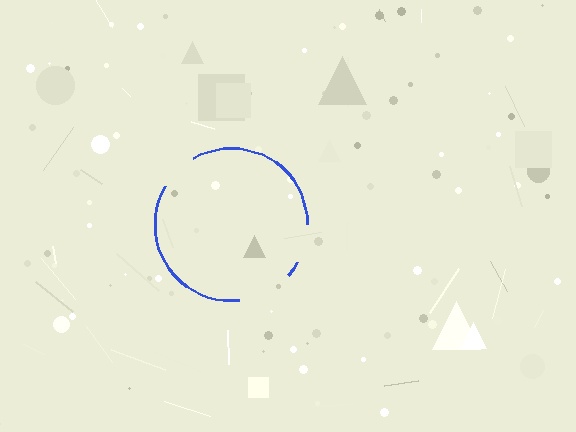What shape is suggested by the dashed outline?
The dashed outline suggests a circle.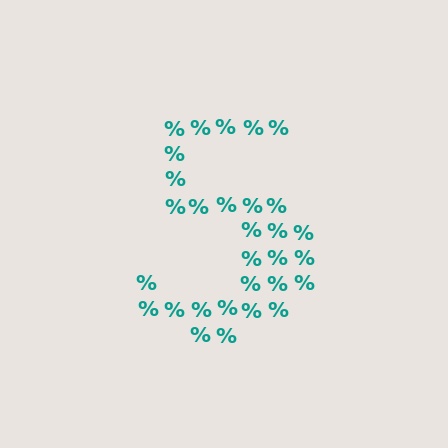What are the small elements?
The small elements are percent signs.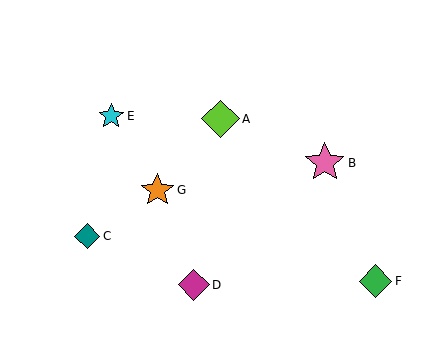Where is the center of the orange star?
The center of the orange star is at (157, 190).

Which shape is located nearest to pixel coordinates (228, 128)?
The lime diamond (labeled A) at (220, 119) is nearest to that location.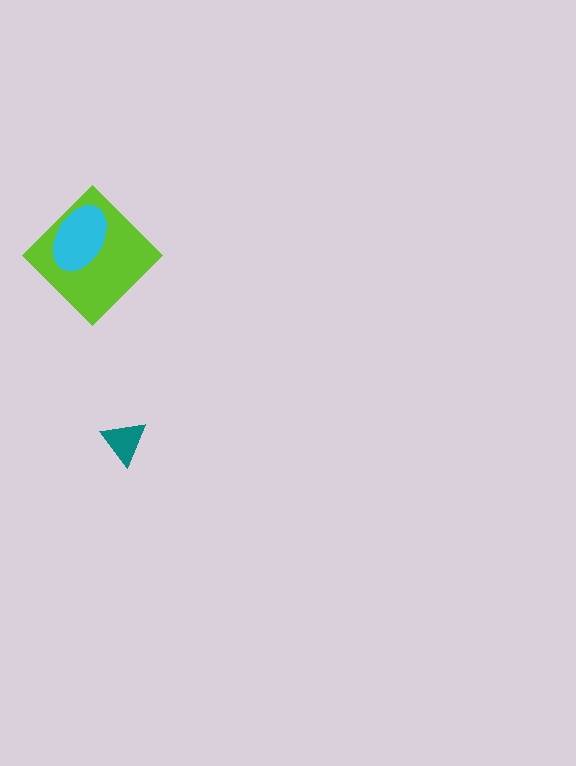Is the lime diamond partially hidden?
Yes, it is partially covered by another shape.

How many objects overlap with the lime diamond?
1 object overlaps with the lime diamond.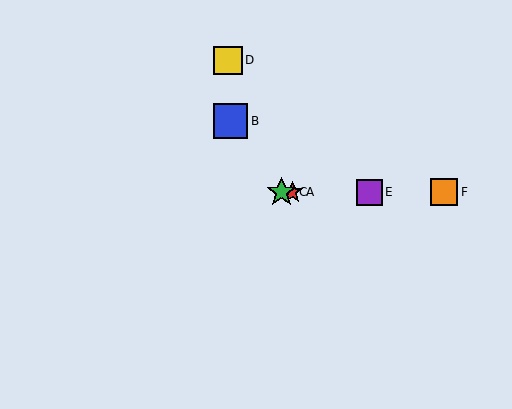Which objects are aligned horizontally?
Objects A, C, E, F are aligned horizontally.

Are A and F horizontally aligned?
Yes, both are at y≈192.